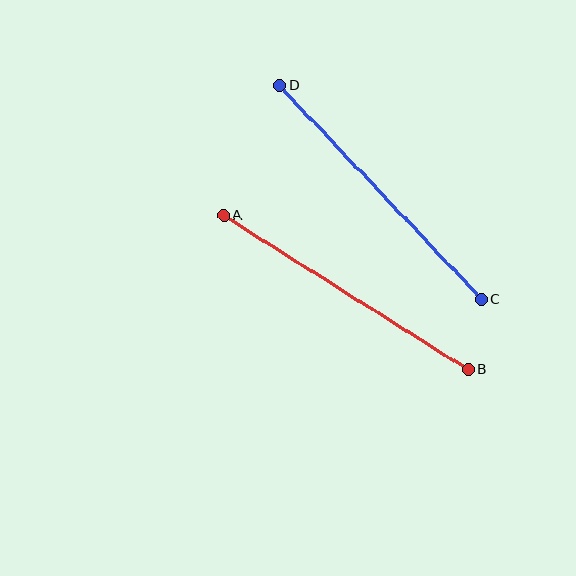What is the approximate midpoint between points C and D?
The midpoint is at approximately (380, 192) pixels.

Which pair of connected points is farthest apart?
Points C and D are farthest apart.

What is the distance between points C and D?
The distance is approximately 294 pixels.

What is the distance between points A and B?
The distance is approximately 289 pixels.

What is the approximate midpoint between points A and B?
The midpoint is at approximately (346, 292) pixels.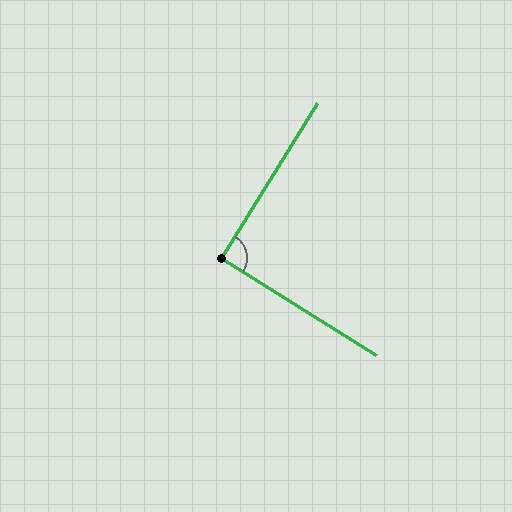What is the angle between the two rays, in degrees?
Approximately 90 degrees.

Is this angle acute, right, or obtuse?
It is approximately a right angle.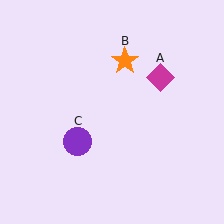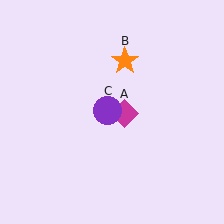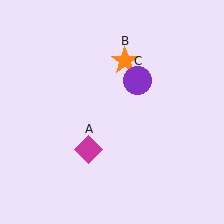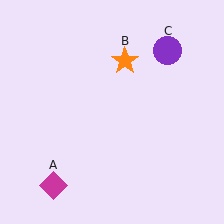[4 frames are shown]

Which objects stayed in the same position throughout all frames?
Orange star (object B) remained stationary.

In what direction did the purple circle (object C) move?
The purple circle (object C) moved up and to the right.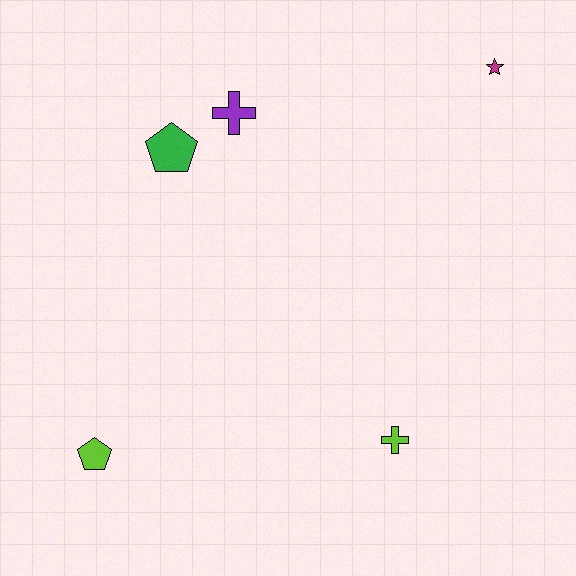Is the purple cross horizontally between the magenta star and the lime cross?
No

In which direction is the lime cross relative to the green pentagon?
The lime cross is below the green pentagon.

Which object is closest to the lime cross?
The lime pentagon is closest to the lime cross.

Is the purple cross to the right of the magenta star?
No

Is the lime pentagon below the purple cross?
Yes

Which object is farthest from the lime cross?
The magenta star is farthest from the lime cross.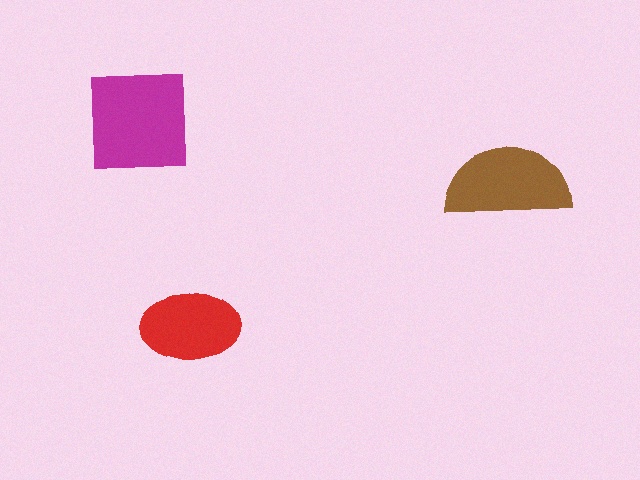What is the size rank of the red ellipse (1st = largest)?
3rd.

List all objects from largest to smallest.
The magenta square, the brown semicircle, the red ellipse.